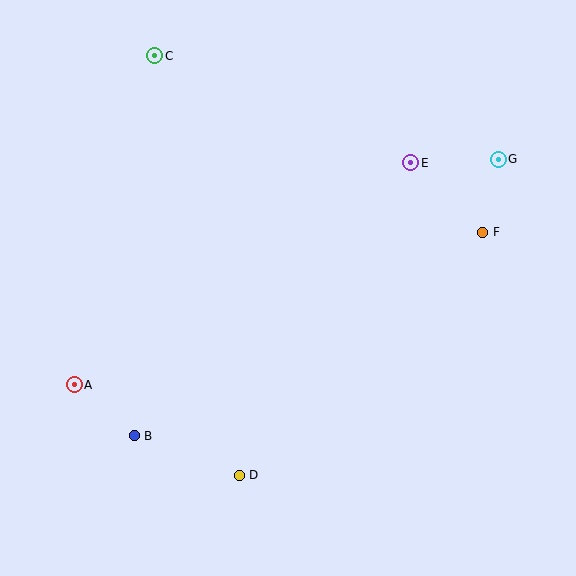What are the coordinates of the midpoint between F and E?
The midpoint between F and E is at (447, 198).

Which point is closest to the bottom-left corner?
Point B is closest to the bottom-left corner.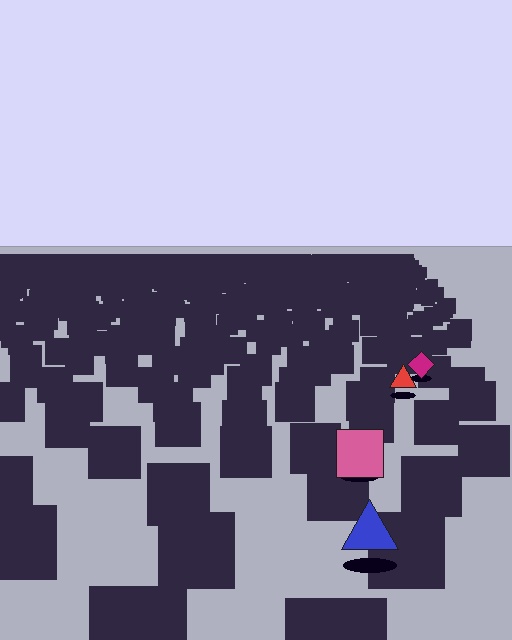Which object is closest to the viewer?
The blue triangle is closest. The texture marks near it are larger and more spread out.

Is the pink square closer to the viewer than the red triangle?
Yes. The pink square is closer — you can tell from the texture gradient: the ground texture is coarser near it.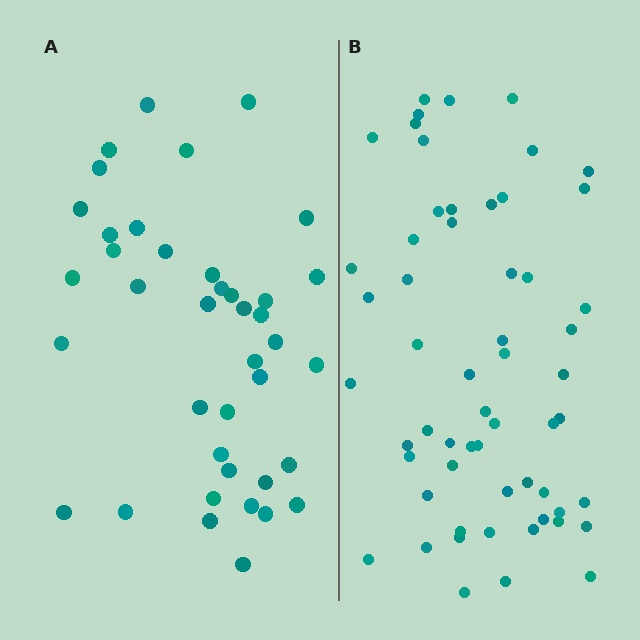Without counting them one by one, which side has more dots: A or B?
Region B (the right region) has more dots.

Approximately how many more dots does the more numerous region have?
Region B has approximately 20 more dots than region A.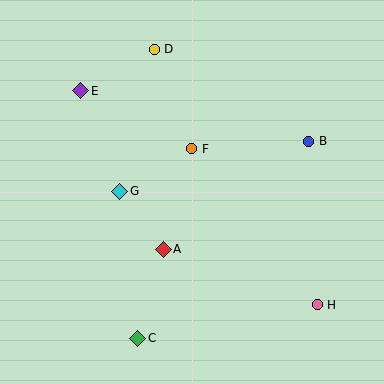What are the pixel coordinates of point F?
Point F is at (192, 149).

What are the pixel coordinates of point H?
Point H is at (317, 305).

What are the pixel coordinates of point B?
Point B is at (309, 141).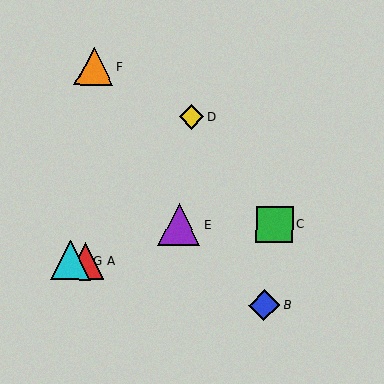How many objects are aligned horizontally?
2 objects (A, G) are aligned horizontally.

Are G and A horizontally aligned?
Yes, both are at y≈260.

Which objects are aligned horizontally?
Objects A, G are aligned horizontally.